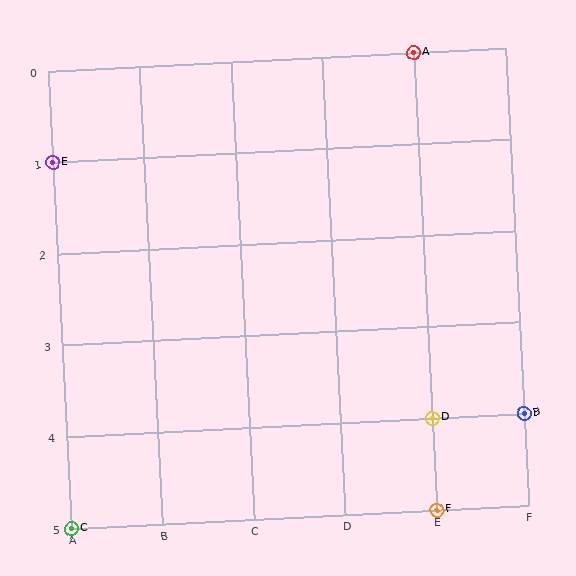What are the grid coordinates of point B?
Point B is at grid coordinates (F, 4).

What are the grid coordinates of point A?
Point A is at grid coordinates (E, 0).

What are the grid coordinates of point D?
Point D is at grid coordinates (E, 4).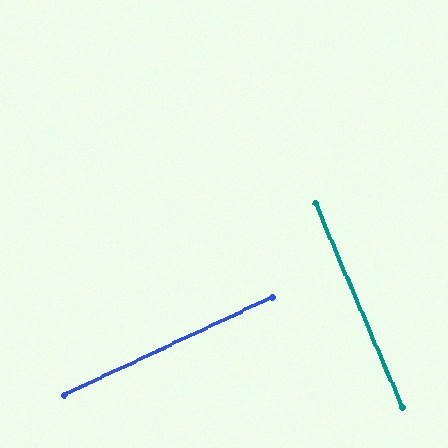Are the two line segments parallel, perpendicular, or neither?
Perpendicular — they meet at approximately 88°.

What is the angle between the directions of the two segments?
Approximately 88 degrees.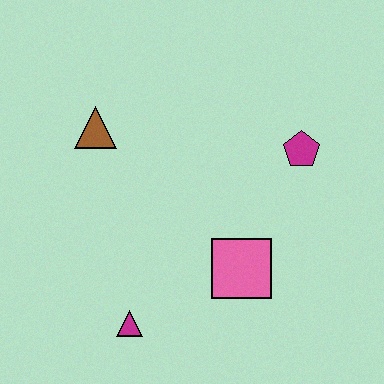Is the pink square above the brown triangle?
No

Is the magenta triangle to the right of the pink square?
No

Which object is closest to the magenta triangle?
The pink square is closest to the magenta triangle.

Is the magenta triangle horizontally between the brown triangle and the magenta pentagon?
Yes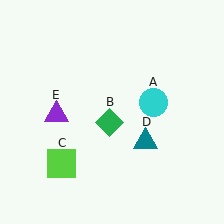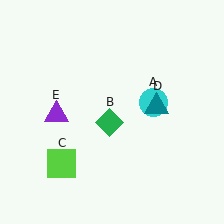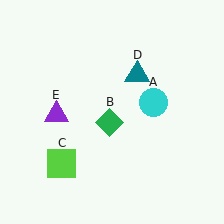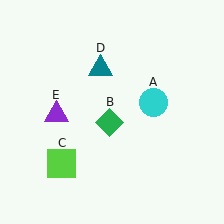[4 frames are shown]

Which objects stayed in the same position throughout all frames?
Cyan circle (object A) and green diamond (object B) and lime square (object C) and purple triangle (object E) remained stationary.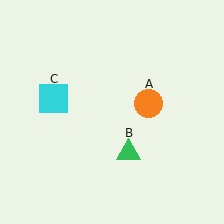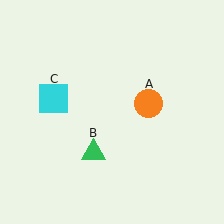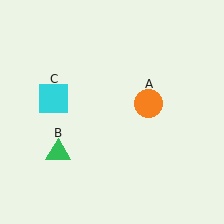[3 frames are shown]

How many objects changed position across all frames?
1 object changed position: green triangle (object B).